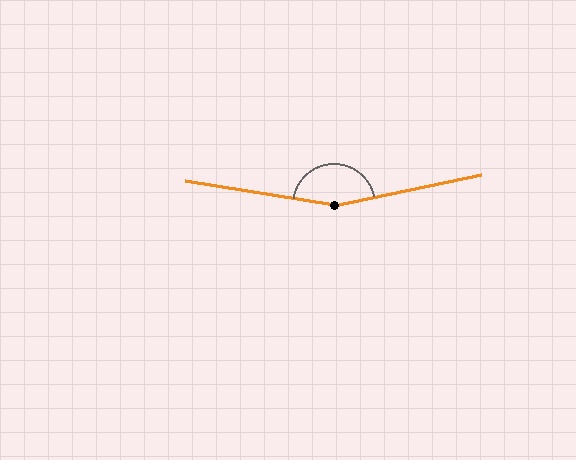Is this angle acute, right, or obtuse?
It is obtuse.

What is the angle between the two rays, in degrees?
Approximately 159 degrees.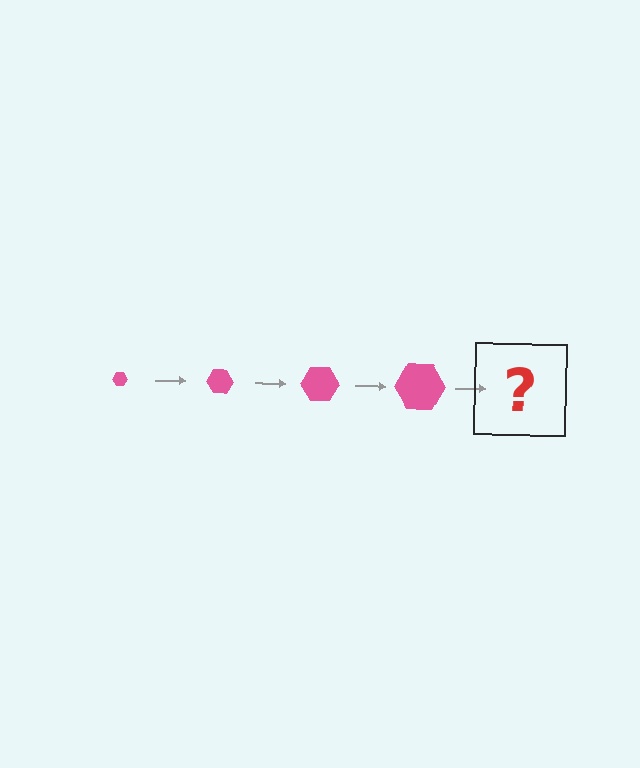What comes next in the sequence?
The next element should be a pink hexagon, larger than the previous one.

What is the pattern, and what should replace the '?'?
The pattern is that the hexagon gets progressively larger each step. The '?' should be a pink hexagon, larger than the previous one.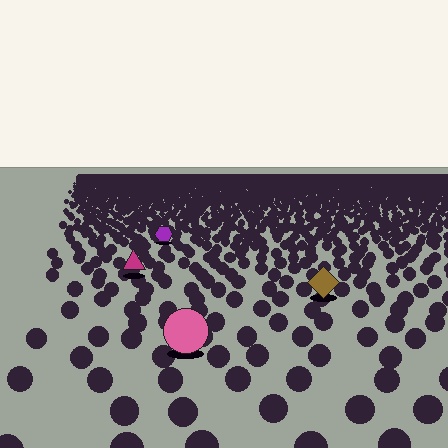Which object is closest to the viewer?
The pink circle is closest. The texture marks near it are larger and more spread out.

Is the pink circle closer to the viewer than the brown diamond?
Yes. The pink circle is closer — you can tell from the texture gradient: the ground texture is coarser near it.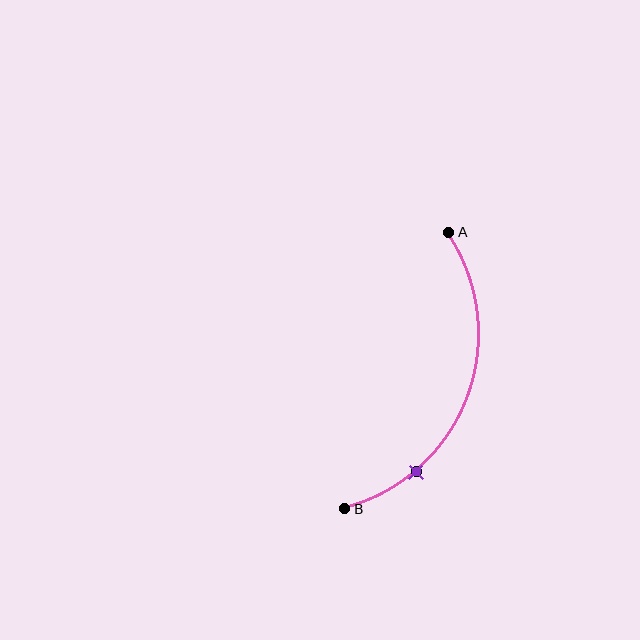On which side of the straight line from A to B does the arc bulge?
The arc bulges to the right of the straight line connecting A and B.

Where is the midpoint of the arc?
The arc midpoint is the point on the curve farthest from the straight line joining A and B. It sits to the right of that line.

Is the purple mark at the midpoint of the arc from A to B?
No. The purple mark lies on the arc but is closer to endpoint B. The arc midpoint would be at the point on the curve equidistant along the arc from both A and B.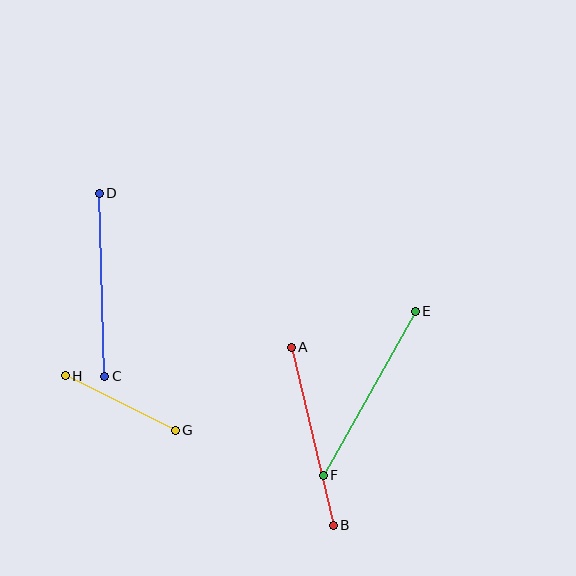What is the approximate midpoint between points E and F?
The midpoint is at approximately (369, 393) pixels.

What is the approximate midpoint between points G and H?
The midpoint is at approximately (120, 403) pixels.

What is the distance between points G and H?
The distance is approximately 123 pixels.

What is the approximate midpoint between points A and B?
The midpoint is at approximately (312, 436) pixels.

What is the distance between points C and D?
The distance is approximately 183 pixels.